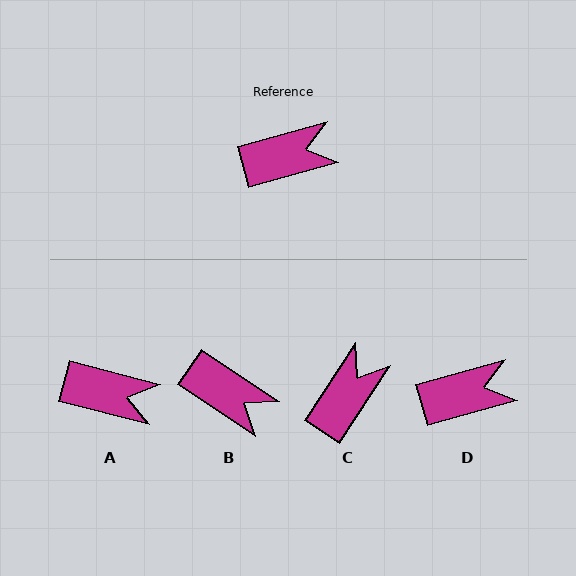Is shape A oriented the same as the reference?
No, it is off by about 30 degrees.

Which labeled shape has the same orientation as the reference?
D.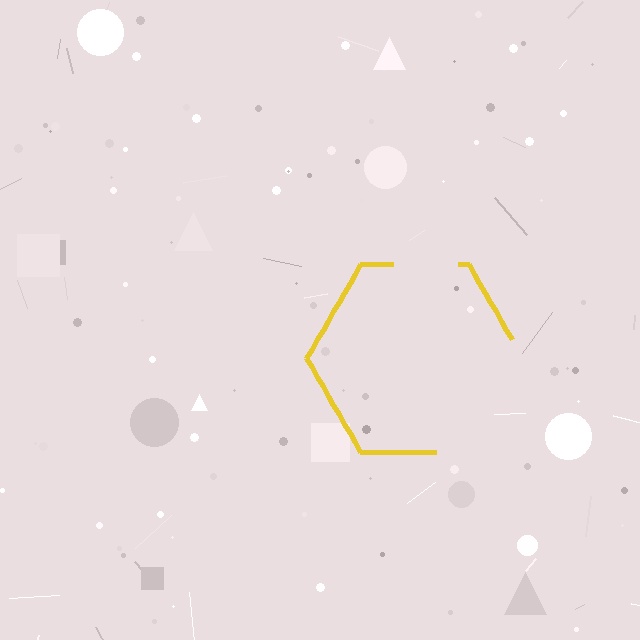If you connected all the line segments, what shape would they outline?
They would outline a hexagon.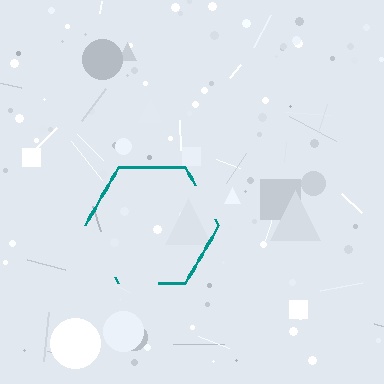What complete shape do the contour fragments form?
The contour fragments form a hexagon.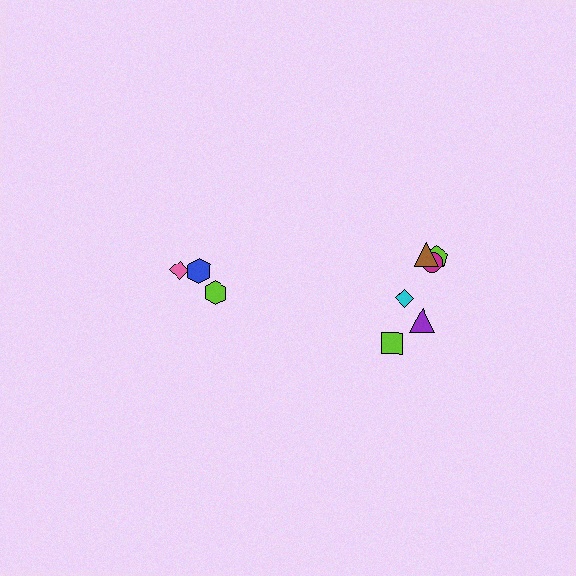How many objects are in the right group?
There are 6 objects.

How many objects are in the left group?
There are 3 objects.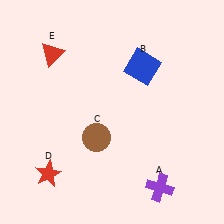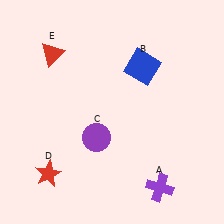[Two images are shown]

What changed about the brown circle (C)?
In Image 1, C is brown. In Image 2, it changed to purple.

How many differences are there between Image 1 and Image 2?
There is 1 difference between the two images.